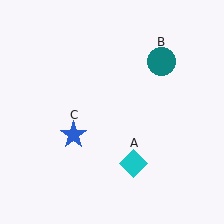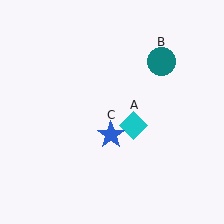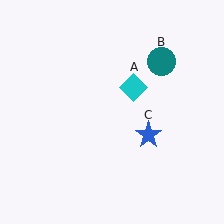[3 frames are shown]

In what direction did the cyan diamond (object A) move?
The cyan diamond (object A) moved up.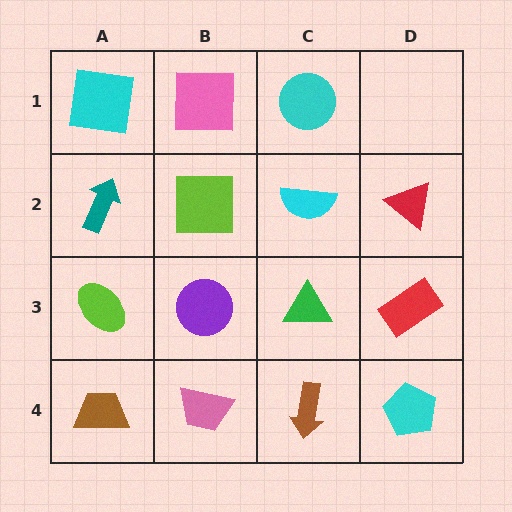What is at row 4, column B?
A pink trapezoid.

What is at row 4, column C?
A brown arrow.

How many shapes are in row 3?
4 shapes.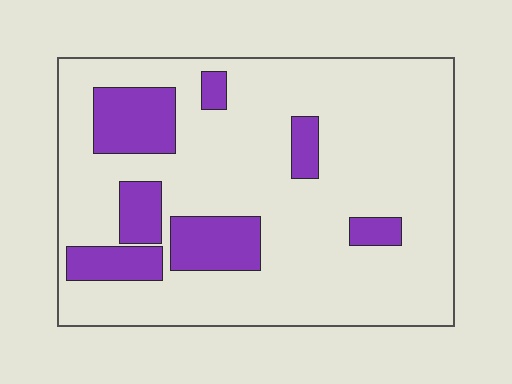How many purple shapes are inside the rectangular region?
7.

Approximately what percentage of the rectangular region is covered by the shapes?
Approximately 20%.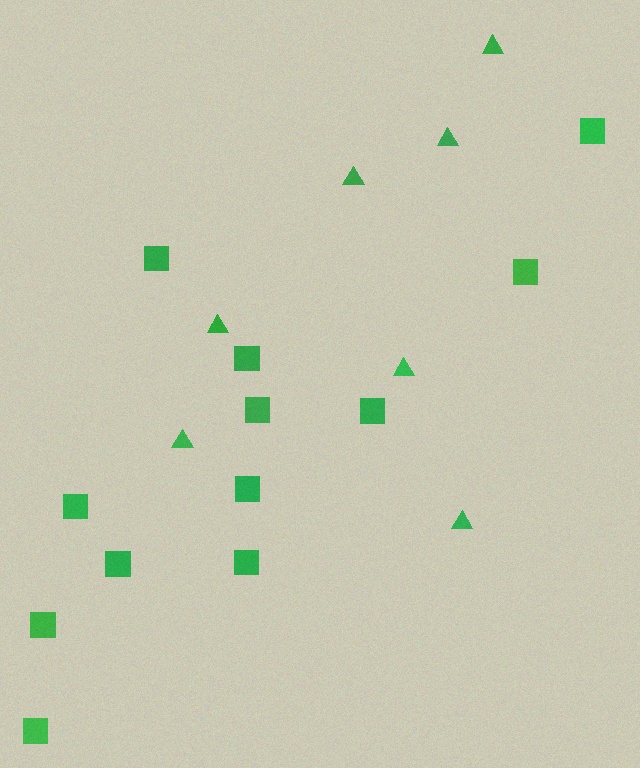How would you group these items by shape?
There are 2 groups: one group of triangles (7) and one group of squares (12).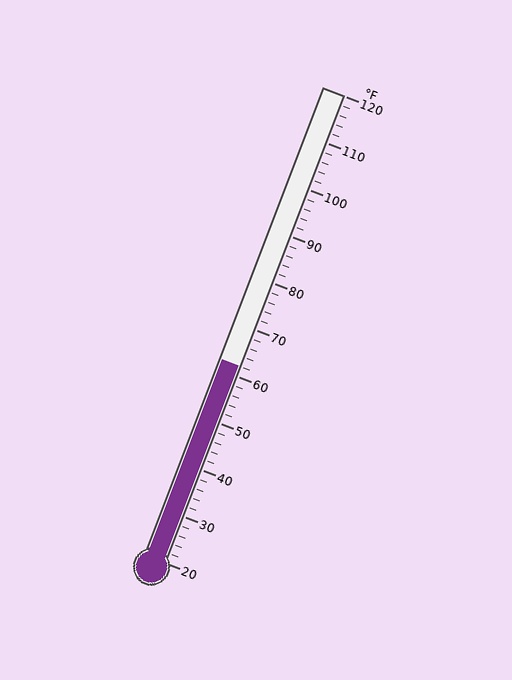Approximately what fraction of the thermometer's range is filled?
The thermometer is filled to approximately 40% of its range.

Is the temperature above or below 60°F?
The temperature is above 60°F.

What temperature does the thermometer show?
The thermometer shows approximately 62°F.